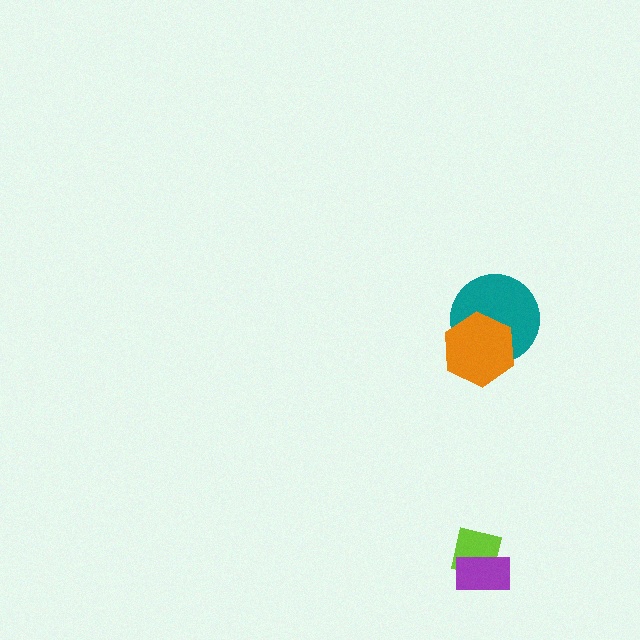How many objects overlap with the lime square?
1 object overlaps with the lime square.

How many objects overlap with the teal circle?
1 object overlaps with the teal circle.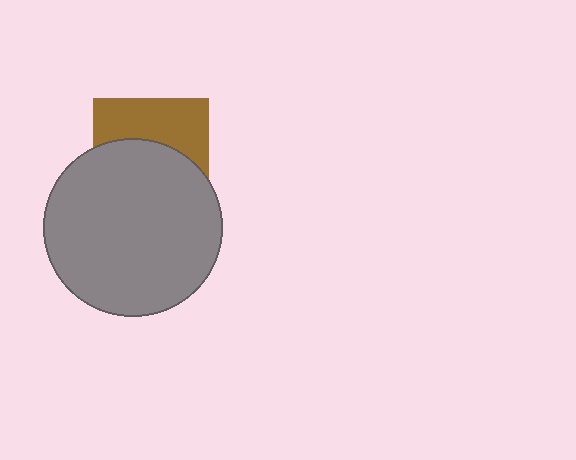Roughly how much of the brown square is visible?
A small part of it is visible (roughly 43%).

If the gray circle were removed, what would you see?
You would see the complete brown square.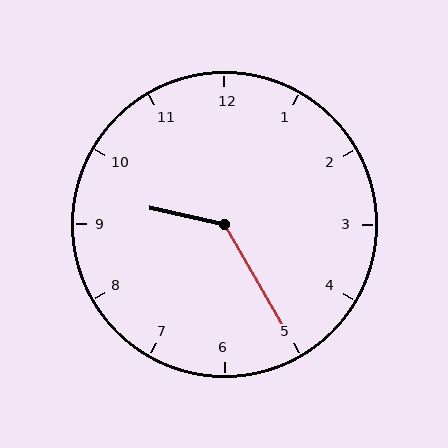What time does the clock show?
9:25.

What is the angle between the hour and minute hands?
Approximately 132 degrees.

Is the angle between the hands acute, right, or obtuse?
It is obtuse.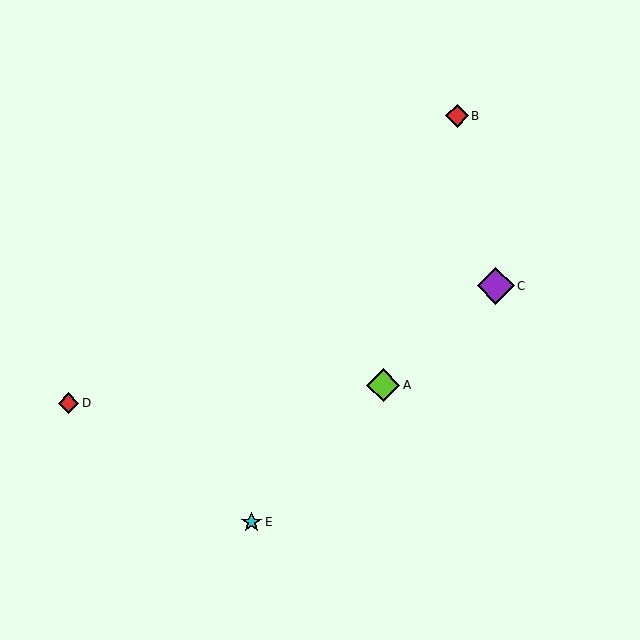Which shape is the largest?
The purple diamond (labeled C) is the largest.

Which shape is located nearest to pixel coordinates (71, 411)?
The red diamond (labeled D) at (68, 403) is nearest to that location.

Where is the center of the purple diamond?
The center of the purple diamond is at (496, 286).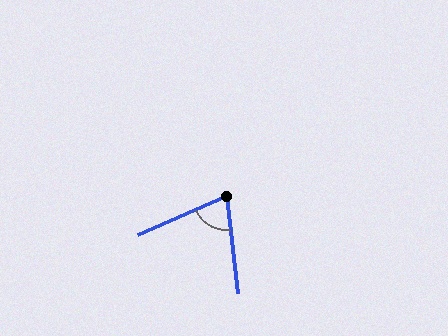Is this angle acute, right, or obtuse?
It is acute.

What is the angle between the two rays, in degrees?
Approximately 73 degrees.